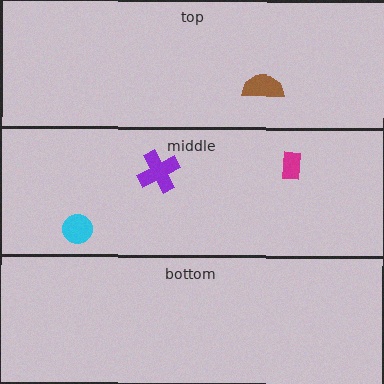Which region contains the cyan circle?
The middle region.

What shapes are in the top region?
The brown semicircle.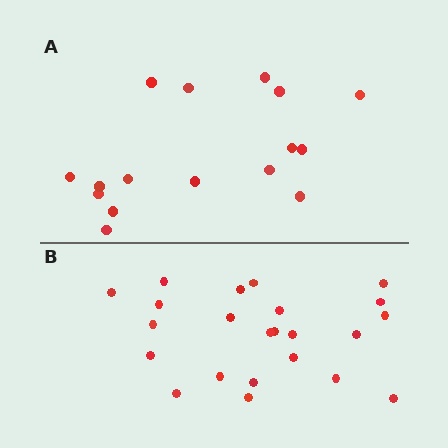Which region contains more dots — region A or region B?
Region B (the bottom region) has more dots.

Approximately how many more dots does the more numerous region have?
Region B has roughly 8 or so more dots than region A.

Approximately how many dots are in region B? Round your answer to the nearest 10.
About 20 dots. (The exact count is 23, which rounds to 20.)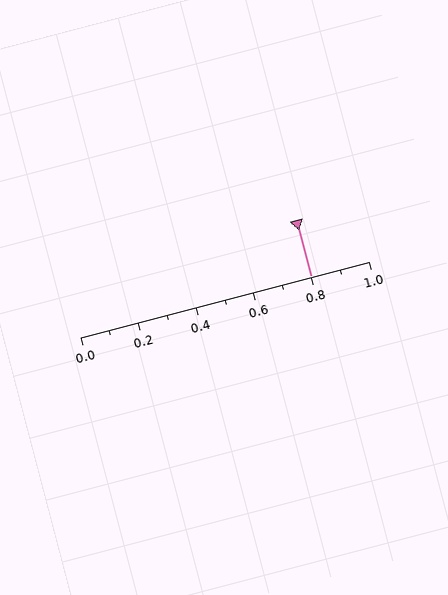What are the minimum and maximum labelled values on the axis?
The axis runs from 0.0 to 1.0.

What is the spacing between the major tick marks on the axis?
The major ticks are spaced 0.2 apart.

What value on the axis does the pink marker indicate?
The marker indicates approximately 0.8.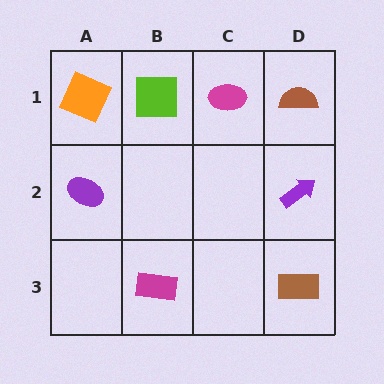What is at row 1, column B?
A lime square.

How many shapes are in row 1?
4 shapes.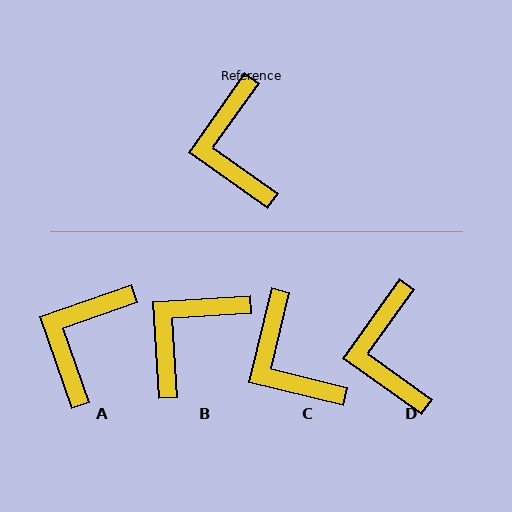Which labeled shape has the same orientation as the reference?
D.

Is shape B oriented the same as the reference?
No, it is off by about 51 degrees.